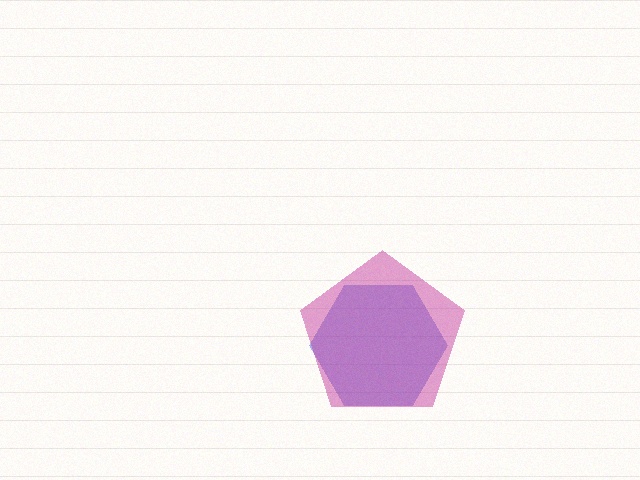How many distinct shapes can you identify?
There are 2 distinct shapes: a blue hexagon, a magenta pentagon.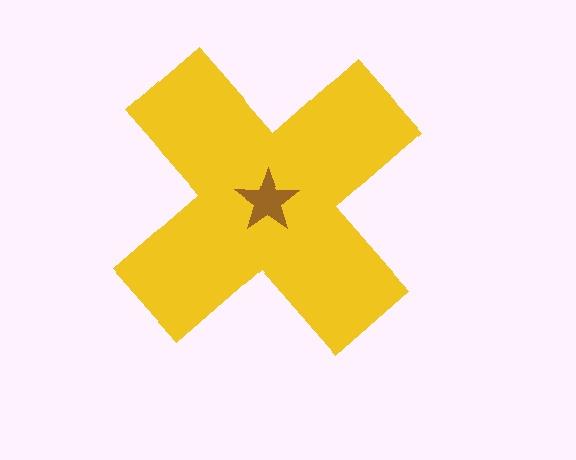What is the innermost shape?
The brown star.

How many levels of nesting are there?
2.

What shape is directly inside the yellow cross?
The brown star.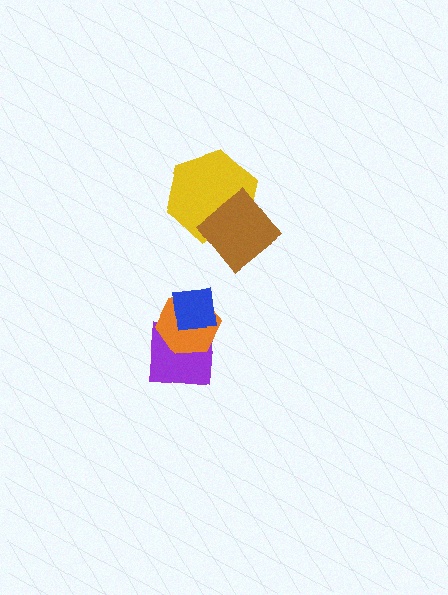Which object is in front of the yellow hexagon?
The brown diamond is in front of the yellow hexagon.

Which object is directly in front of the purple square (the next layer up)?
The orange hexagon is directly in front of the purple square.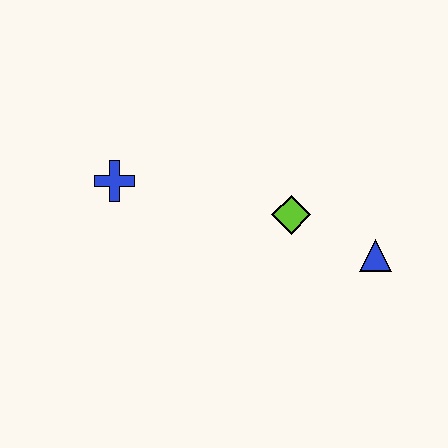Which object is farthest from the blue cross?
The blue triangle is farthest from the blue cross.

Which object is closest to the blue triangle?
The lime diamond is closest to the blue triangle.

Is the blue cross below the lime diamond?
No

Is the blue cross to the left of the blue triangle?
Yes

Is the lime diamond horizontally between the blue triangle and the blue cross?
Yes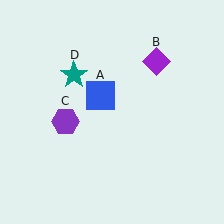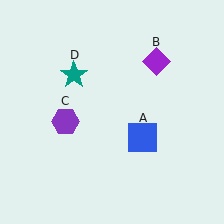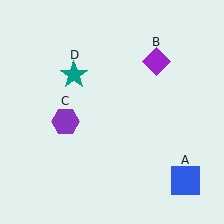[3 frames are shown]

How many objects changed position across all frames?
1 object changed position: blue square (object A).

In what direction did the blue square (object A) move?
The blue square (object A) moved down and to the right.